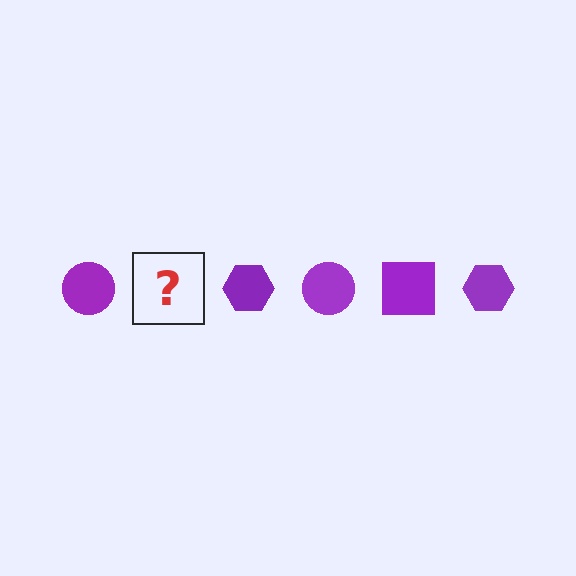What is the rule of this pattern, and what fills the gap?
The rule is that the pattern cycles through circle, square, hexagon shapes in purple. The gap should be filled with a purple square.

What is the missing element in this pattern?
The missing element is a purple square.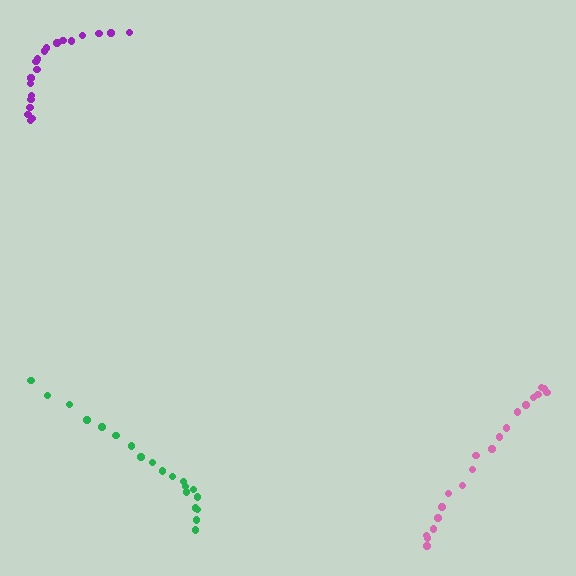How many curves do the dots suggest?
There are 3 distinct paths.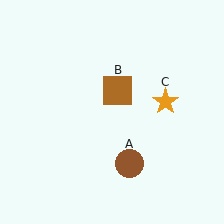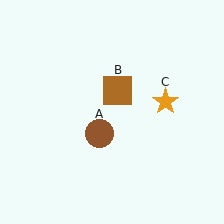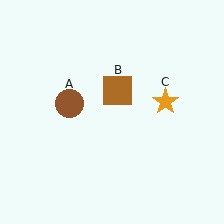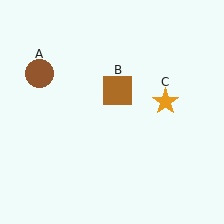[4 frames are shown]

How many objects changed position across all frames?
1 object changed position: brown circle (object A).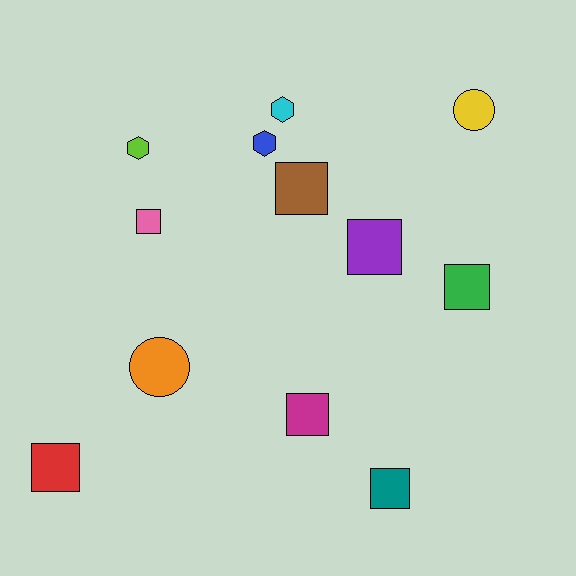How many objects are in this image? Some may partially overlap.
There are 12 objects.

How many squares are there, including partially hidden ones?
There are 7 squares.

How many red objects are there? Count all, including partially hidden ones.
There is 1 red object.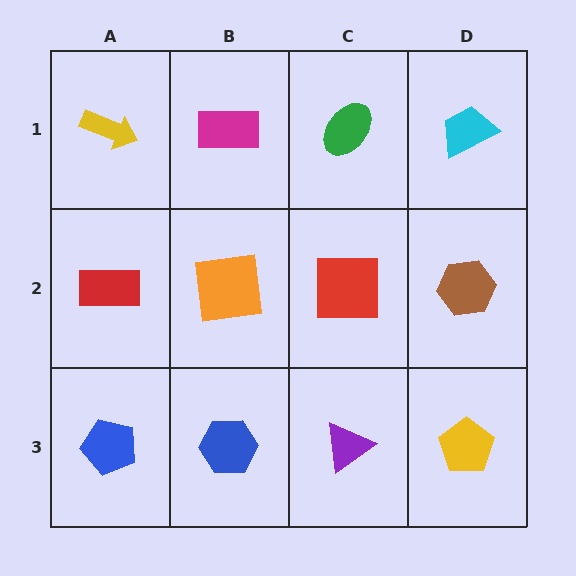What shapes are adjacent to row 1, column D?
A brown hexagon (row 2, column D), a green ellipse (row 1, column C).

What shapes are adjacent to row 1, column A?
A red rectangle (row 2, column A), a magenta rectangle (row 1, column B).